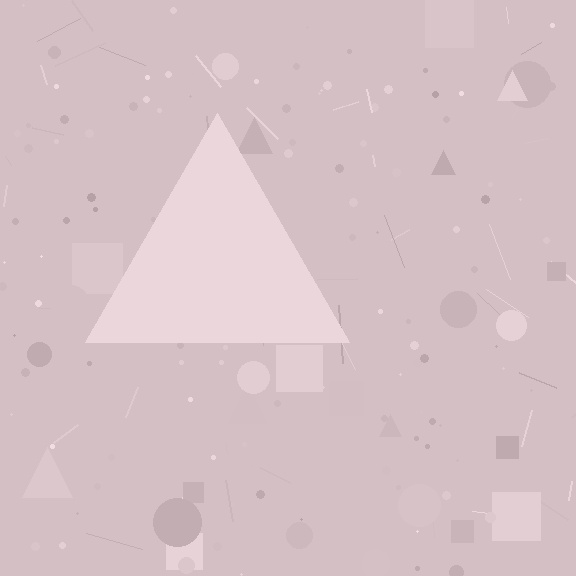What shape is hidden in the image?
A triangle is hidden in the image.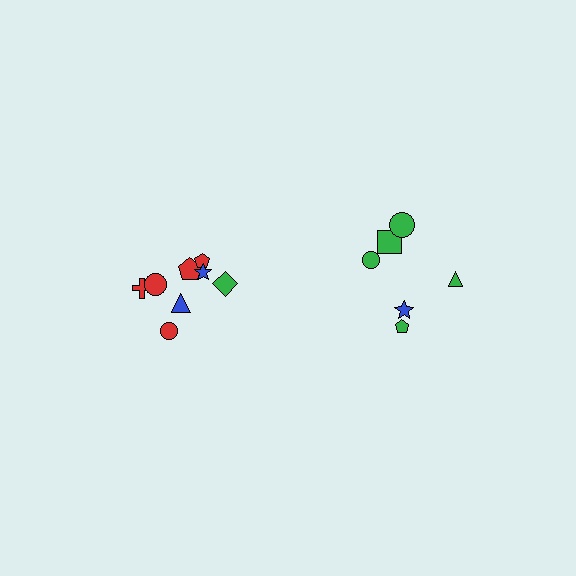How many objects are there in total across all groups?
There are 14 objects.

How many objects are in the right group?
There are 6 objects.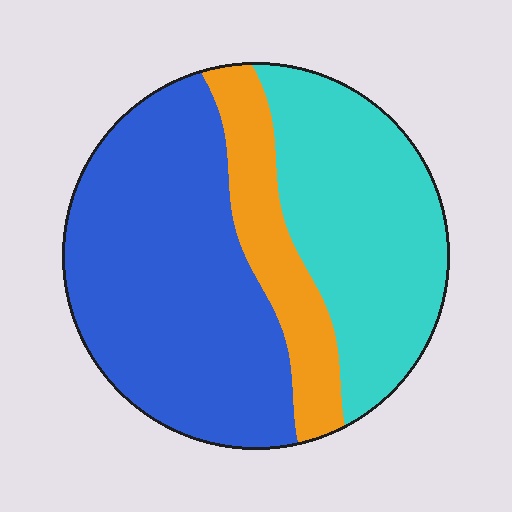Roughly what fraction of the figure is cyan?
Cyan takes up about one third (1/3) of the figure.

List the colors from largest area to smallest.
From largest to smallest: blue, cyan, orange.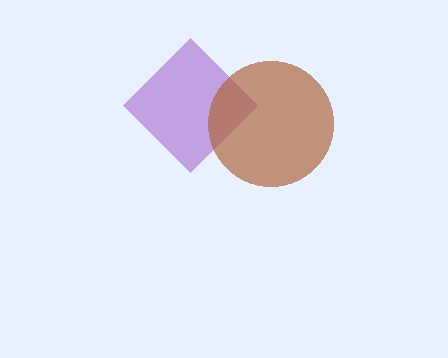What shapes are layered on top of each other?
The layered shapes are: a purple diamond, a brown circle.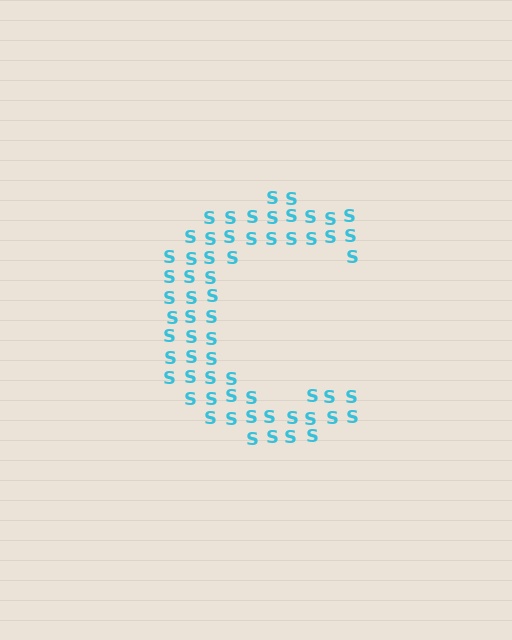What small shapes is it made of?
It is made of small letter S's.